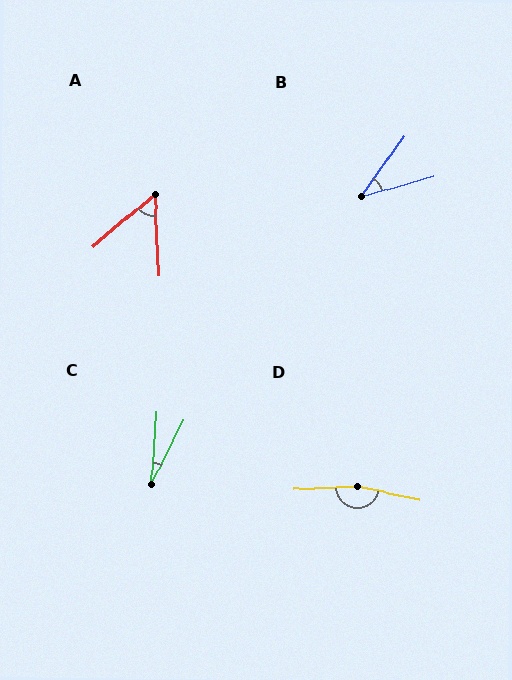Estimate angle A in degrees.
Approximately 52 degrees.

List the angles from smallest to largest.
C (23°), B (38°), A (52°), D (165°).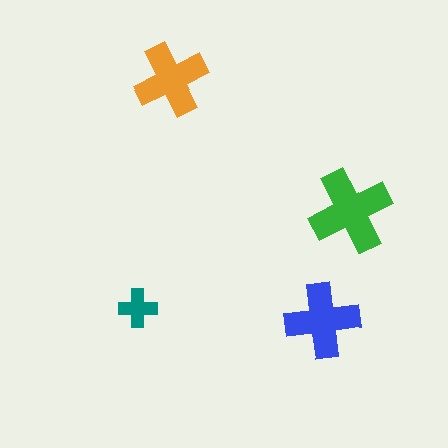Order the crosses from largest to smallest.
the green one, the blue one, the orange one, the teal one.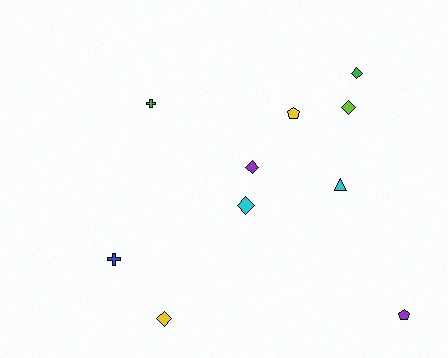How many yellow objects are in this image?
There are 2 yellow objects.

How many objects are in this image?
There are 10 objects.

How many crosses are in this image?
There are 2 crosses.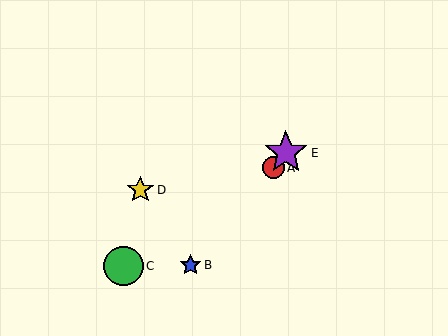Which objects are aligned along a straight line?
Objects A, B, E are aligned along a straight line.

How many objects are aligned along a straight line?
3 objects (A, B, E) are aligned along a straight line.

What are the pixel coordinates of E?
Object E is at (286, 153).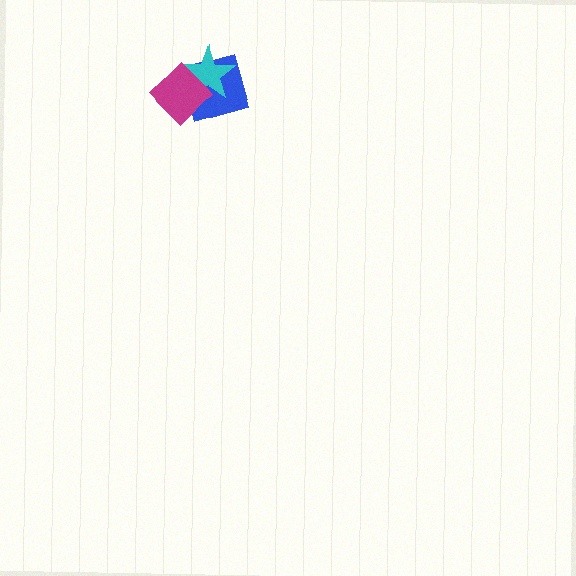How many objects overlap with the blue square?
2 objects overlap with the blue square.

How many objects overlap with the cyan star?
2 objects overlap with the cyan star.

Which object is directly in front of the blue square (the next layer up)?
The cyan star is directly in front of the blue square.